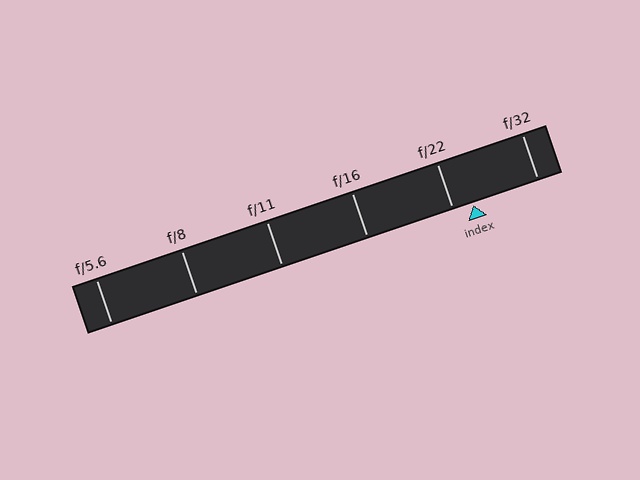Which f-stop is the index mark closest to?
The index mark is closest to f/22.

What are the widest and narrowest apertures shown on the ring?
The widest aperture shown is f/5.6 and the narrowest is f/32.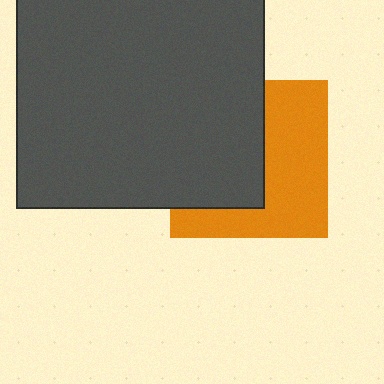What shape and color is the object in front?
The object in front is a dark gray square.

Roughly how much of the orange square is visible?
About half of it is visible (roughly 50%).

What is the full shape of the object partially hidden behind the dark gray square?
The partially hidden object is an orange square.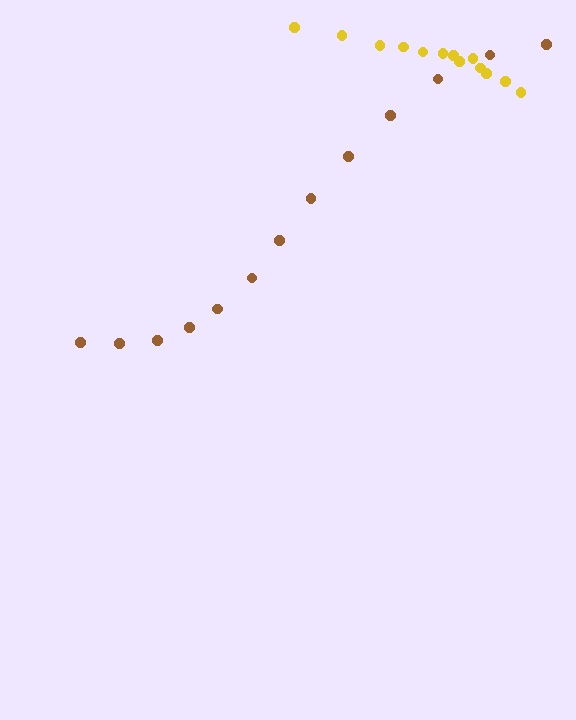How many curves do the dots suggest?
There are 2 distinct paths.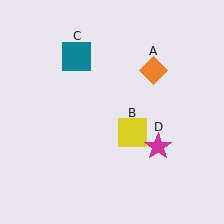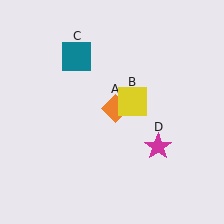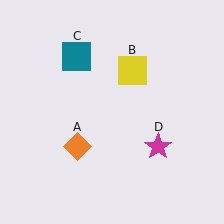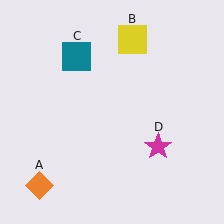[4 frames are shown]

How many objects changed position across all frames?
2 objects changed position: orange diamond (object A), yellow square (object B).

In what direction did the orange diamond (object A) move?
The orange diamond (object A) moved down and to the left.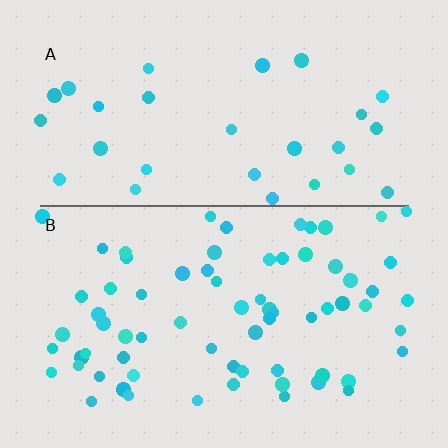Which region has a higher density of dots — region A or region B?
B (the bottom).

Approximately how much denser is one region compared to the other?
Approximately 2.4× — region B over region A.